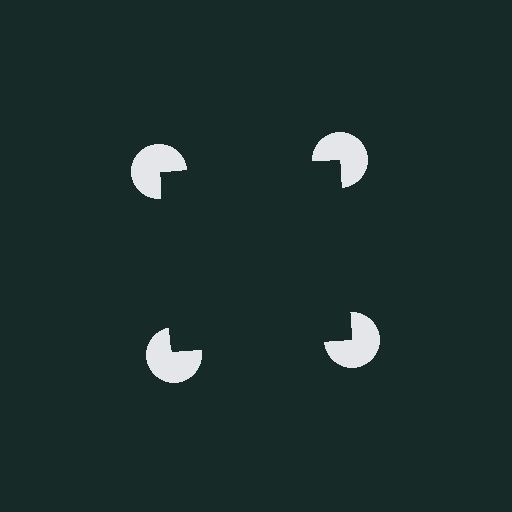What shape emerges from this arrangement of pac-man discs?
An illusory square — its edges are inferred from the aligned wedge cuts in the pac-man discs, not physically drawn.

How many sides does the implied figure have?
4 sides.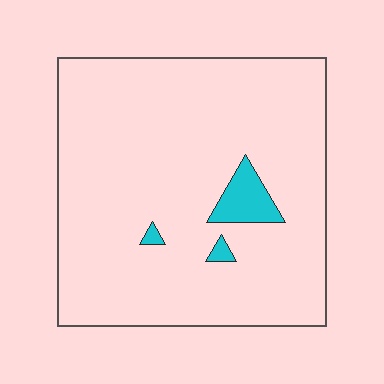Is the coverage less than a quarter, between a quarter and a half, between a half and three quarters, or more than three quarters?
Less than a quarter.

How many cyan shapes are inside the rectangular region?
3.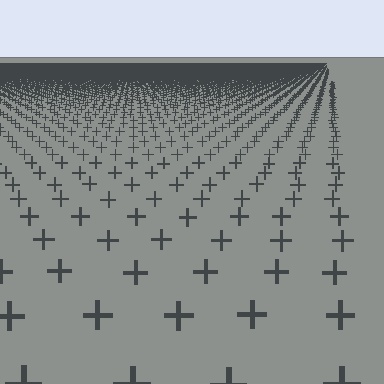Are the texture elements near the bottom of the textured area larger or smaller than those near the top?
Larger. Near the bottom, elements are closer to the viewer and appear at a bigger on-screen size.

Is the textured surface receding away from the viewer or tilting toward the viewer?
The surface is receding away from the viewer. Texture elements get smaller and denser toward the top.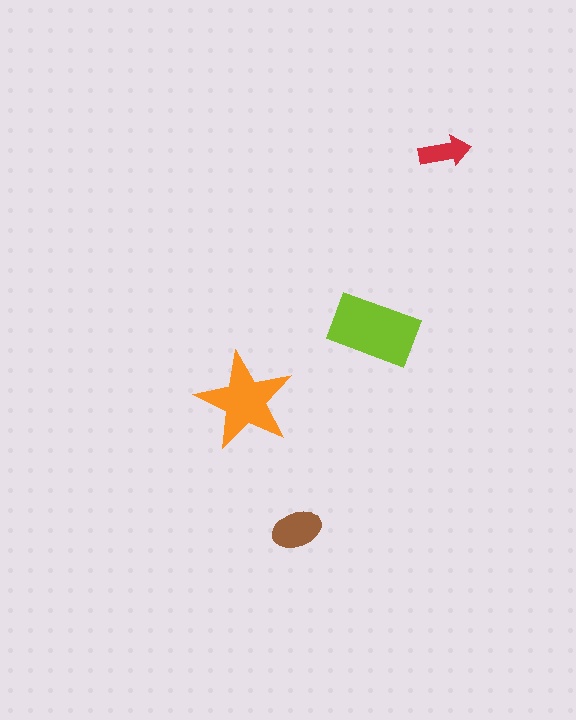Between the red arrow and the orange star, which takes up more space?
The orange star.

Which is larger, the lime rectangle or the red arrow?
The lime rectangle.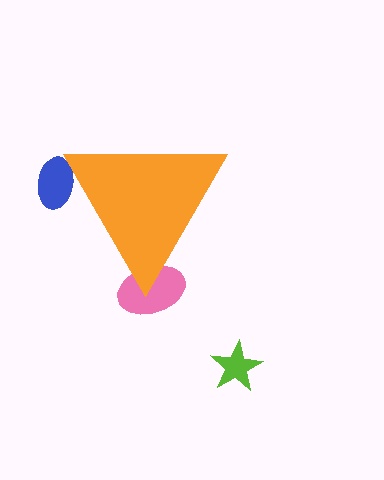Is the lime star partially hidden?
No, the lime star is fully visible.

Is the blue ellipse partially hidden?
Yes, the blue ellipse is partially hidden behind the orange triangle.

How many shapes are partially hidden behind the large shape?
2 shapes are partially hidden.